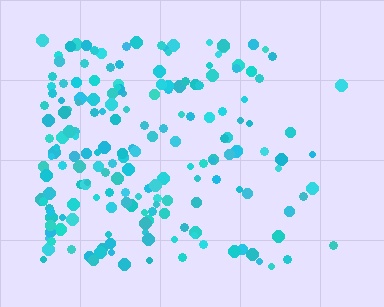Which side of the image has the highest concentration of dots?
The left.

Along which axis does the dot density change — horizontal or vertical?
Horizontal.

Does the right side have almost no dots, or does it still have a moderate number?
Still a moderate number, just noticeably fewer than the left.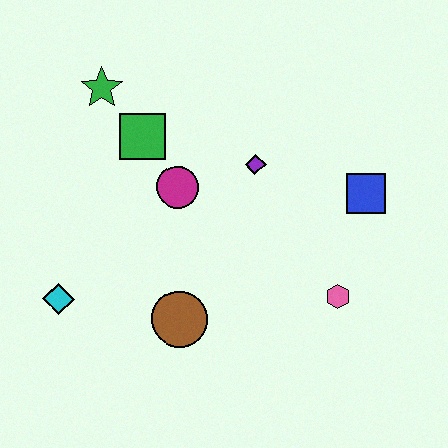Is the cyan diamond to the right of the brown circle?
No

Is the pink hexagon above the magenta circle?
No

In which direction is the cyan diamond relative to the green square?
The cyan diamond is below the green square.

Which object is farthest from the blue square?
The cyan diamond is farthest from the blue square.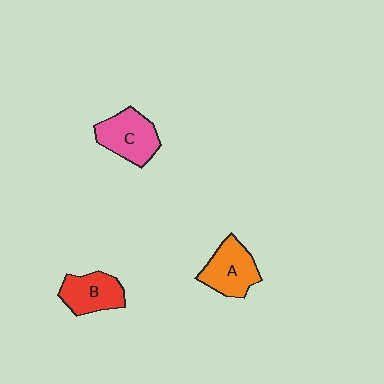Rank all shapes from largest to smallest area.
From largest to smallest: C (pink), A (orange), B (red).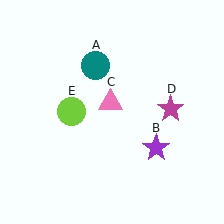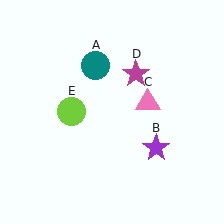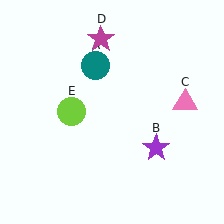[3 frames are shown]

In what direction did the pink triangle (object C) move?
The pink triangle (object C) moved right.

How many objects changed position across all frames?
2 objects changed position: pink triangle (object C), magenta star (object D).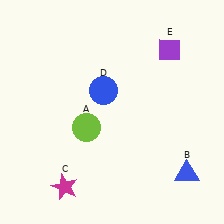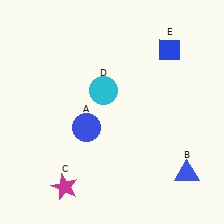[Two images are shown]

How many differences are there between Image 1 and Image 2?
There are 3 differences between the two images.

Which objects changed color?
A changed from lime to blue. D changed from blue to cyan. E changed from purple to blue.